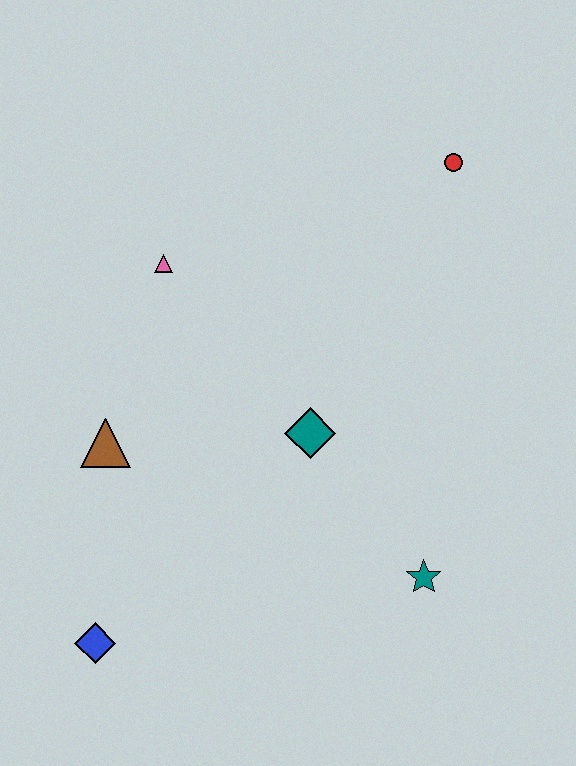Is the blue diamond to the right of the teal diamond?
No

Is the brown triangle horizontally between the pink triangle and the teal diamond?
No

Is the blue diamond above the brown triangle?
No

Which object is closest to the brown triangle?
The pink triangle is closest to the brown triangle.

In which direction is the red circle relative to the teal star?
The red circle is above the teal star.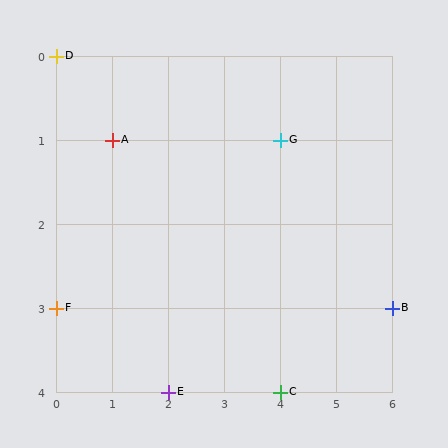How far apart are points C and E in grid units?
Points C and E are 2 columns apart.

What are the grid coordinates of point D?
Point D is at grid coordinates (0, 0).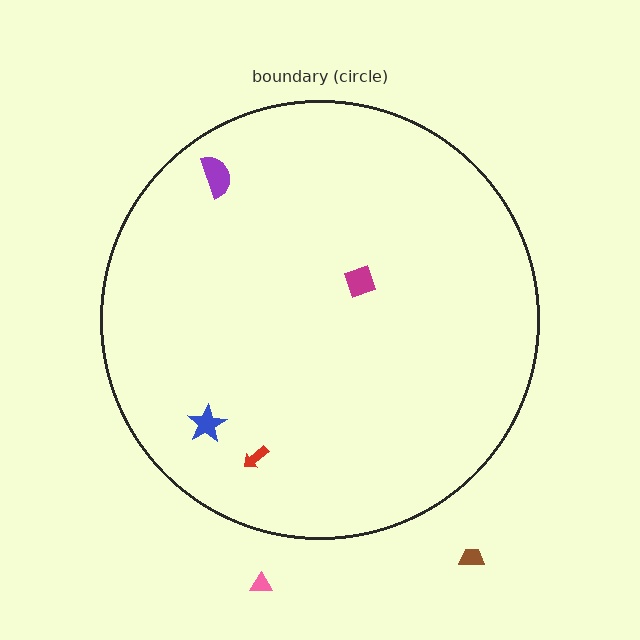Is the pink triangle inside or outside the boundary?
Outside.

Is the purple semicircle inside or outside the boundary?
Inside.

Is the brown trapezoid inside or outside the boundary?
Outside.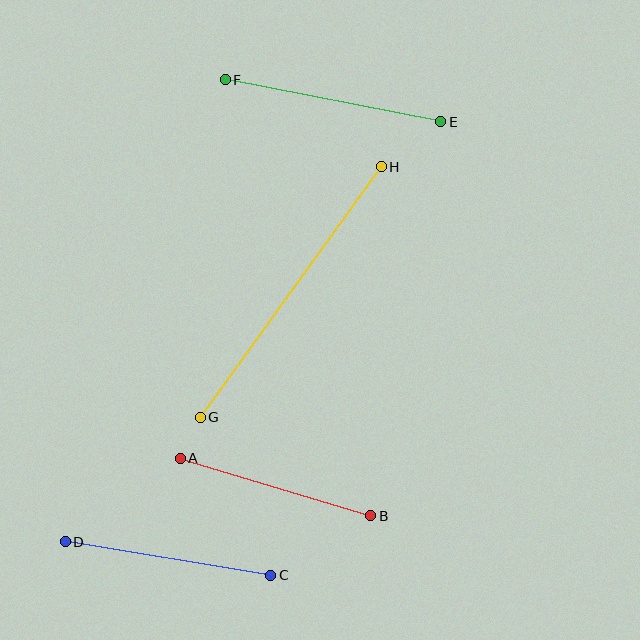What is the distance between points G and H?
The distance is approximately 309 pixels.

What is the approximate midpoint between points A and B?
The midpoint is at approximately (276, 487) pixels.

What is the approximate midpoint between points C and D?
The midpoint is at approximately (168, 559) pixels.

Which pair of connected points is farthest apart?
Points G and H are farthest apart.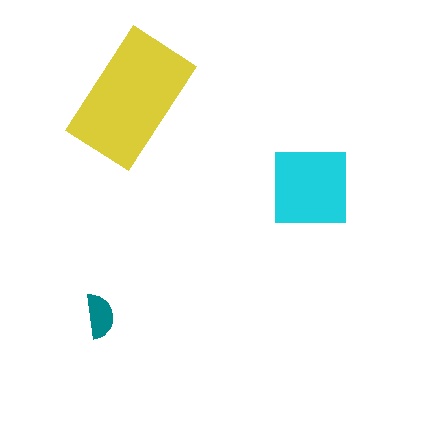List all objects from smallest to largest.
The teal semicircle, the cyan square, the yellow rectangle.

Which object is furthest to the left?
The teal semicircle is leftmost.